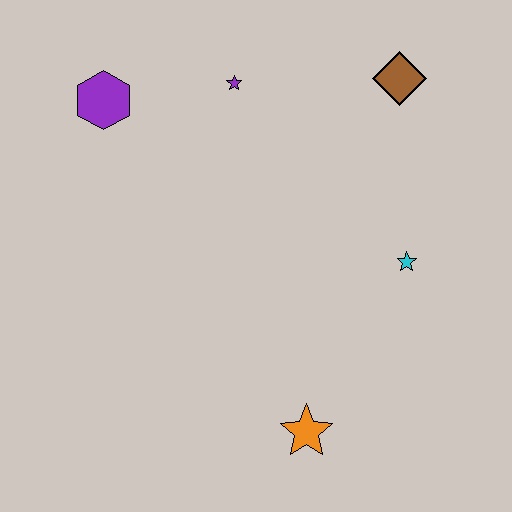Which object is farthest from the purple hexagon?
The orange star is farthest from the purple hexagon.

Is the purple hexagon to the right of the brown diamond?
No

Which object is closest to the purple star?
The purple hexagon is closest to the purple star.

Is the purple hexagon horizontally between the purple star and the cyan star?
No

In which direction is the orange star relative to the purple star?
The orange star is below the purple star.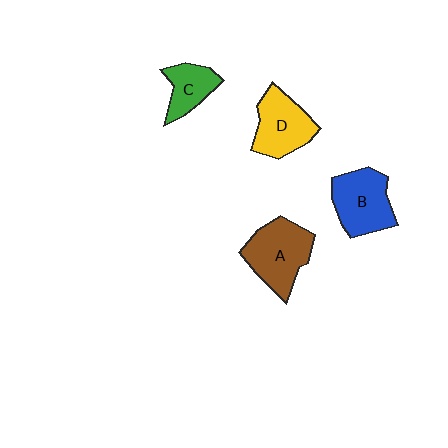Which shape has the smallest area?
Shape C (green).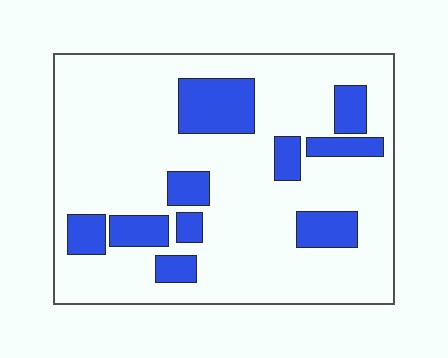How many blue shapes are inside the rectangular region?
10.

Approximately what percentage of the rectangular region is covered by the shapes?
Approximately 20%.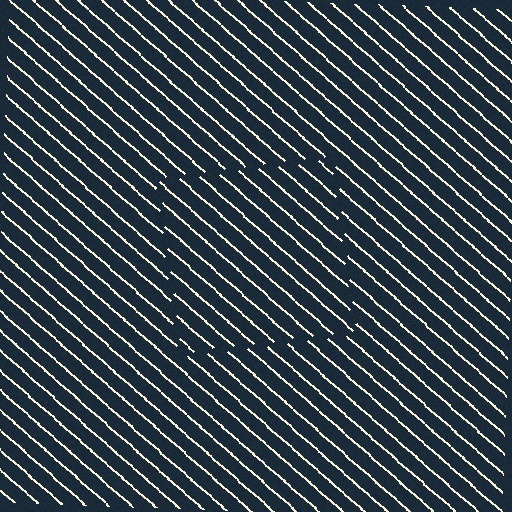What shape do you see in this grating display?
An illusory square. The interior of the shape contains the same grating, shifted by half a period — the contour is defined by the phase discontinuity where line-ends from the inner and outer gratings abut.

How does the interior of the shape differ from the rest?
The interior of the shape contains the same grating, shifted by half a period — the contour is defined by the phase discontinuity where line-ends from the inner and outer gratings abut.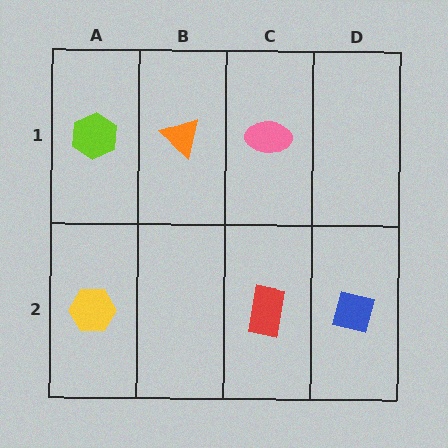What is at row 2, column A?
A yellow hexagon.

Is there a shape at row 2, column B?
No, that cell is empty.